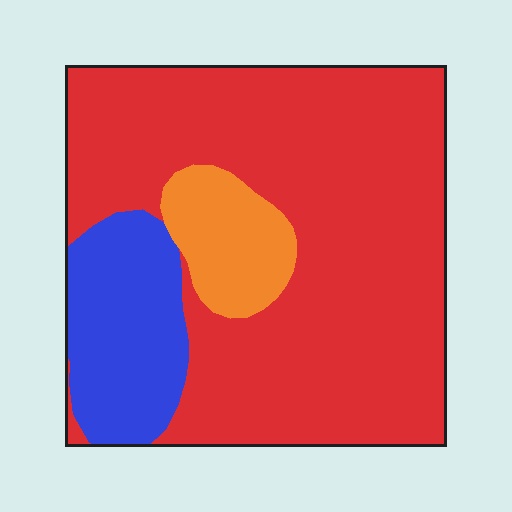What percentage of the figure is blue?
Blue takes up about one sixth (1/6) of the figure.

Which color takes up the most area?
Red, at roughly 75%.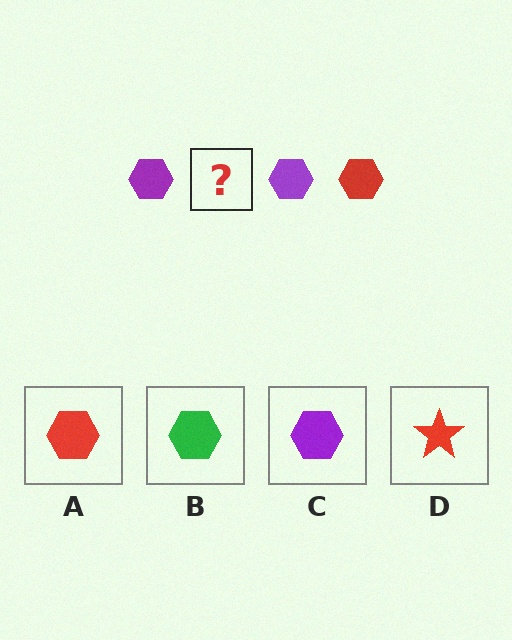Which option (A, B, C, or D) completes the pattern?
A.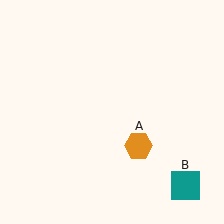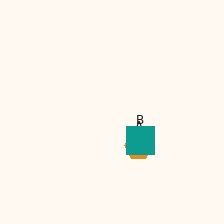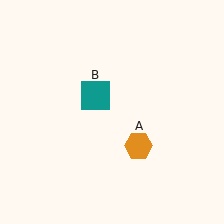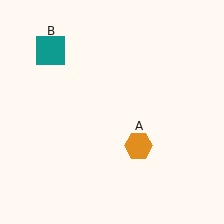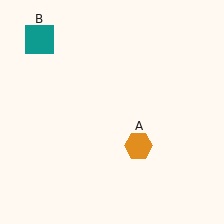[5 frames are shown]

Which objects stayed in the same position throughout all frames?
Orange hexagon (object A) remained stationary.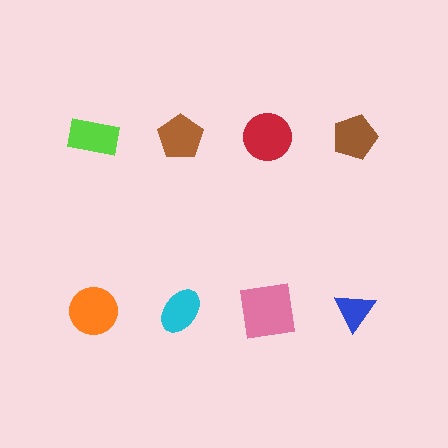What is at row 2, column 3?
A pink square.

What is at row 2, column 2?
A cyan ellipse.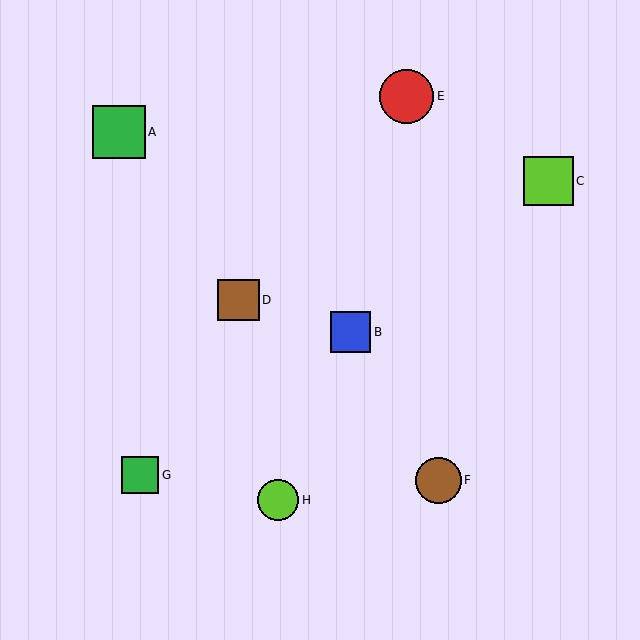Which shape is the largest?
The red circle (labeled E) is the largest.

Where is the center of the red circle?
The center of the red circle is at (407, 96).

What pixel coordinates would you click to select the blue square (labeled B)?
Click at (351, 332) to select the blue square B.